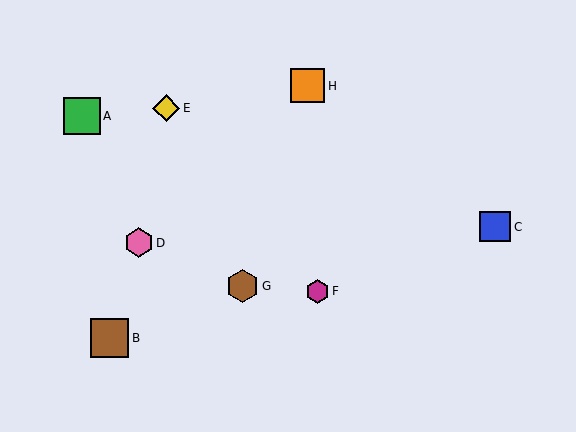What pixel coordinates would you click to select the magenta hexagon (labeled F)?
Click at (318, 291) to select the magenta hexagon F.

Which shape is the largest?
The brown square (labeled B) is the largest.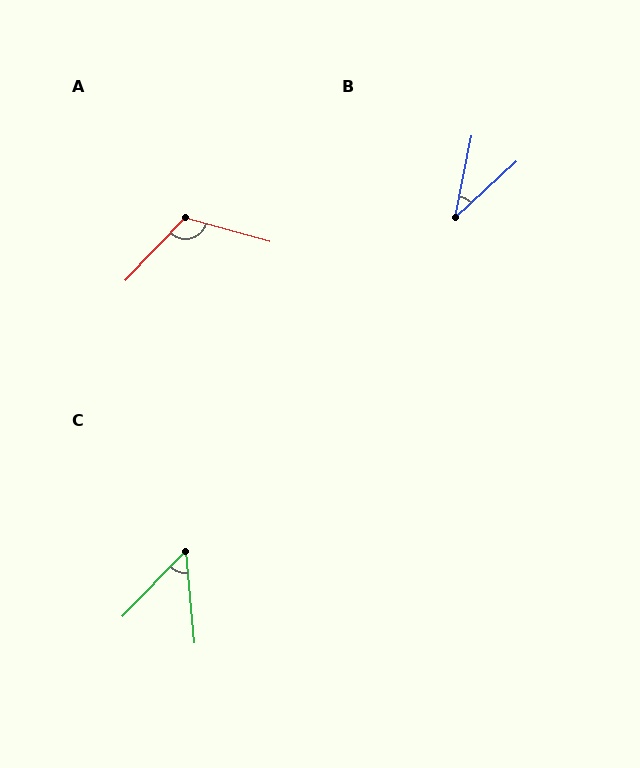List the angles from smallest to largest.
B (35°), C (49°), A (119°).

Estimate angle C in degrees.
Approximately 49 degrees.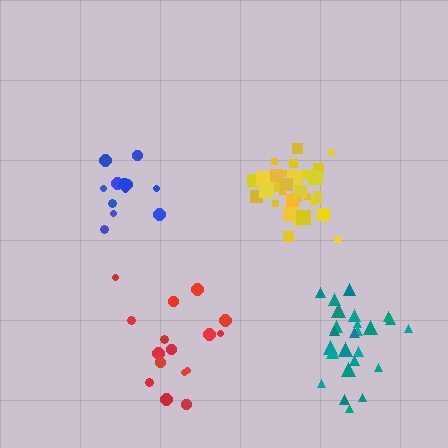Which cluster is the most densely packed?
Yellow.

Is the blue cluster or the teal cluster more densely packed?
Blue.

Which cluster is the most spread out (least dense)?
Red.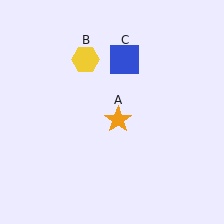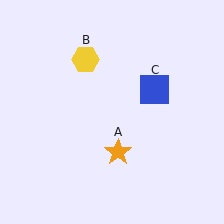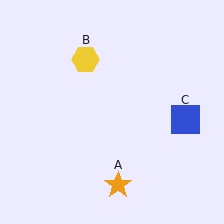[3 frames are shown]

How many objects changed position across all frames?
2 objects changed position: orange star (object A), blue square (object C).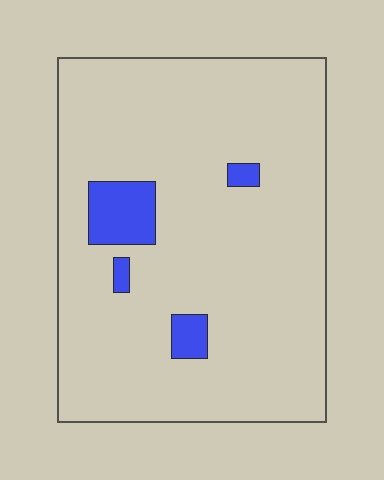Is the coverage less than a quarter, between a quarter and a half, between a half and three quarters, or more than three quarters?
Less than a quarter.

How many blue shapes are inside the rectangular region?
4.